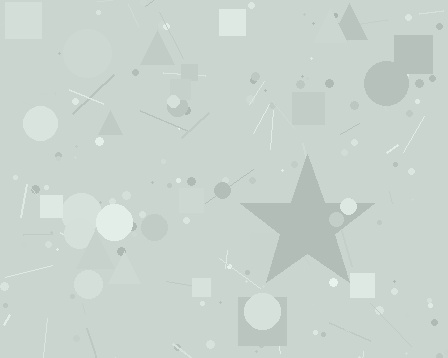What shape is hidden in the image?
A star is hidden in the image.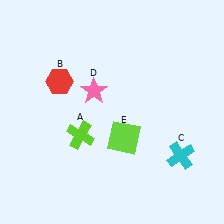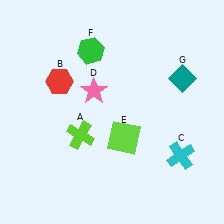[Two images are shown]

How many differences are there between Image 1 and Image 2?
There are 2 differences between the two images.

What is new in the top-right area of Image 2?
A teal diamond (G) was added in the top-right area of Image 2.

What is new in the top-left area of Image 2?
A green hexagon (F) was added in the top-left area of Image 2.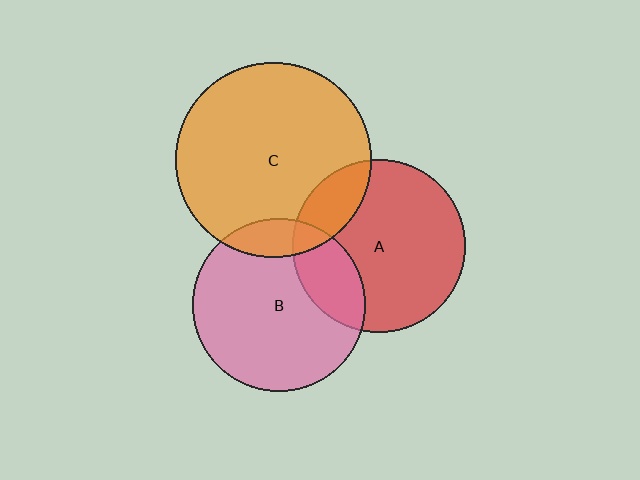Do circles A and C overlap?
Yes.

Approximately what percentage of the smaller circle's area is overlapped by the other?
Approximately 15%.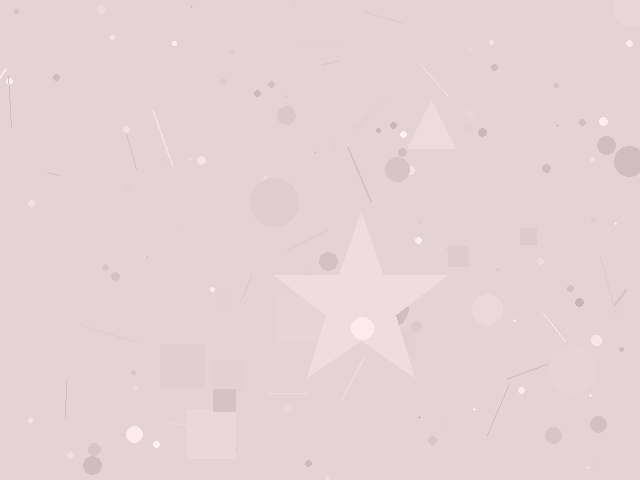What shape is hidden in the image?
A star is hidden in the image.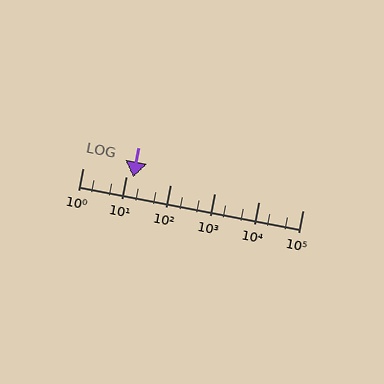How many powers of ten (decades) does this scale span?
The scale spans 5 decades, from 1 to 100000.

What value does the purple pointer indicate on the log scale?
The pointer indicates approximately 14.